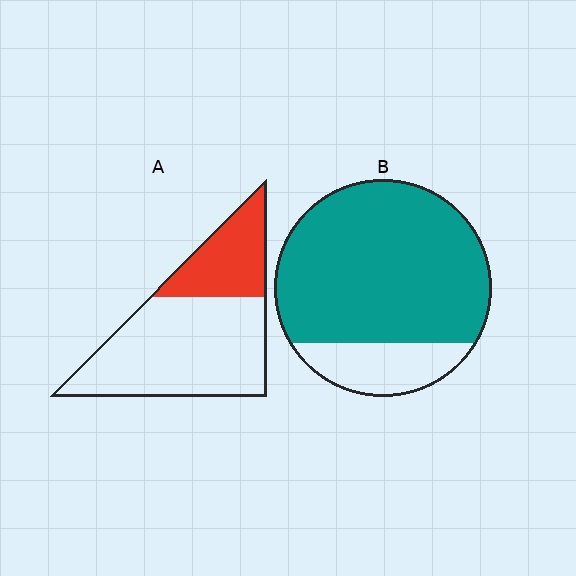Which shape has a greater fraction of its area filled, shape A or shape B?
Shape B.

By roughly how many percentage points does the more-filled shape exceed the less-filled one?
By roughly 50 percentage points (B over A).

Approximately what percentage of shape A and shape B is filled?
A is approximately 30% and B is approximately 80%.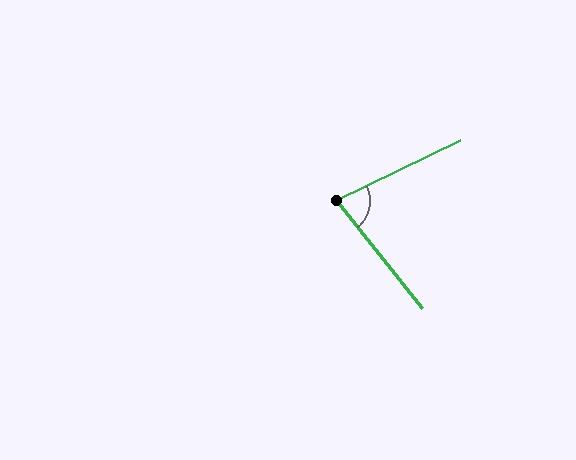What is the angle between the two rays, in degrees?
Approximately 77 degrees.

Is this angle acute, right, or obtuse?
It is acute.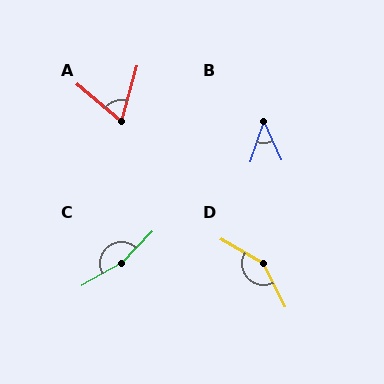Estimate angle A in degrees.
Approximately 66 degrees.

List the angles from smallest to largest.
B (43°), A (66°), D (147°), C (163°).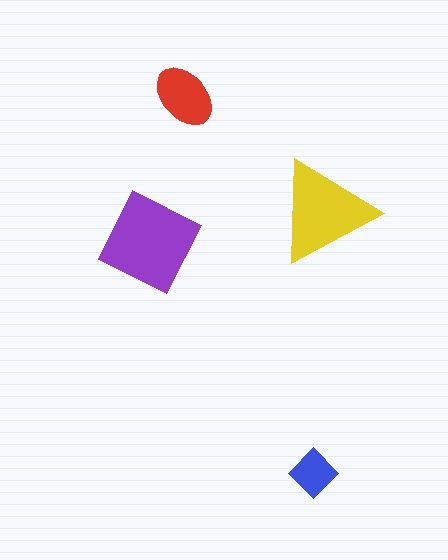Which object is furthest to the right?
The yellow triangle is rightmost.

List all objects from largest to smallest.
The purple square, the yellow triangle, the red ellipse, the blue diamond.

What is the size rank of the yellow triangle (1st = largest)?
2nd.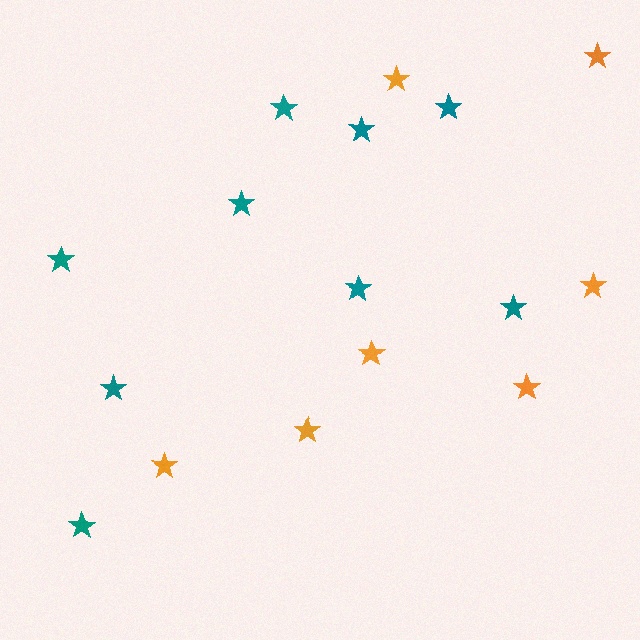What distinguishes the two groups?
There are 2 groups: one group of teal stars (9) and one group of orange stars (7).